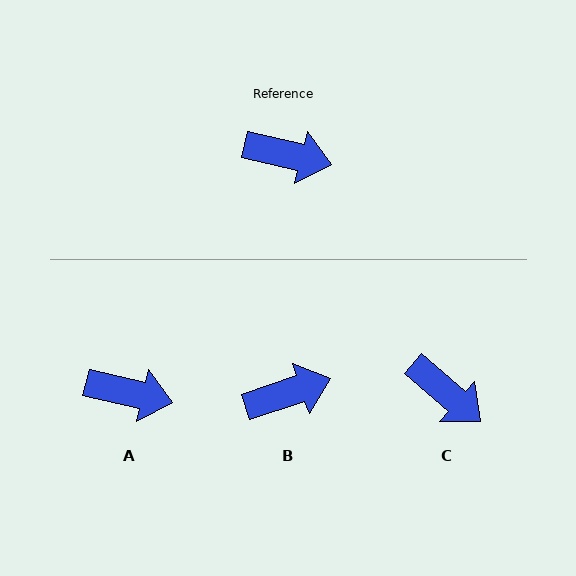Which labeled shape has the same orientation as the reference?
A.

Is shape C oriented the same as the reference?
No, it is off by about 27 degrees.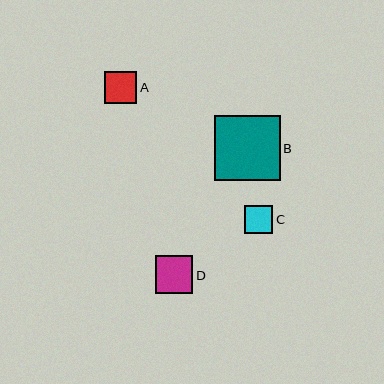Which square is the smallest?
Square C is the smallest with a size of approximately 28 pixels.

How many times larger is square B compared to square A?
Square B is approximately 2.0 times the size of square A.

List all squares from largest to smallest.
From largest to smallest: B, D, A, C.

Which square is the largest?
Square B is the largest with a size of approximately 66 pixels.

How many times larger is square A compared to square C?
Square A is approximately 1.2 times the size of square C.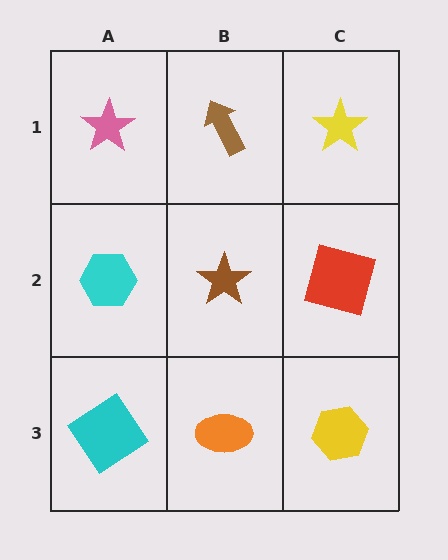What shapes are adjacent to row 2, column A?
A pink star (row 1, column A), a cyan diamond (row 3, column A), a brown star (row 2, column B).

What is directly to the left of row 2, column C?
A brown star.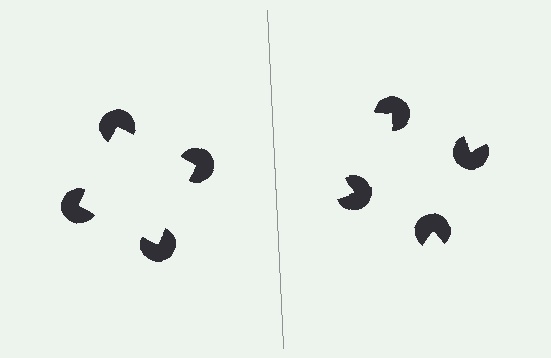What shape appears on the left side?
An illusory square.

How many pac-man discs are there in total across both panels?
8 — 4 on each side.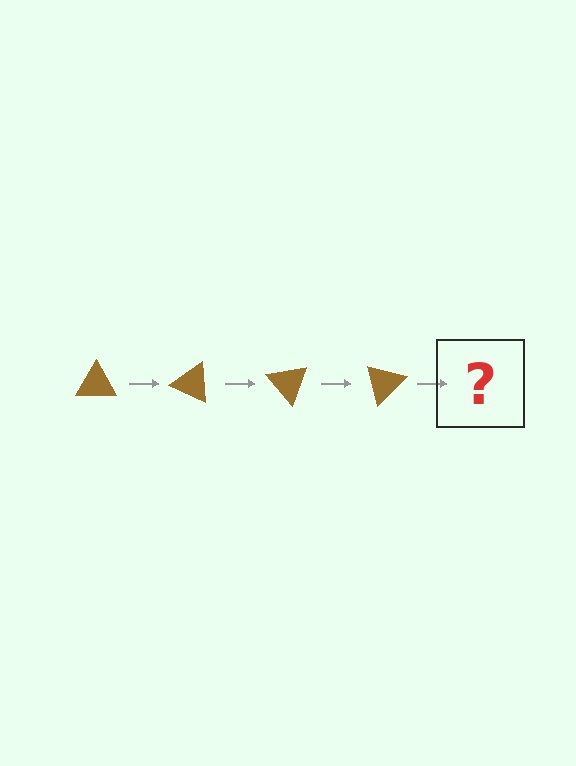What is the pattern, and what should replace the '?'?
The pattern is that the triangle rotates 25 degrees each step. The '?' should be a brown triangle rotated 100 degrees.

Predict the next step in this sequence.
The next step is a brown triangle rotated 100 degrees.